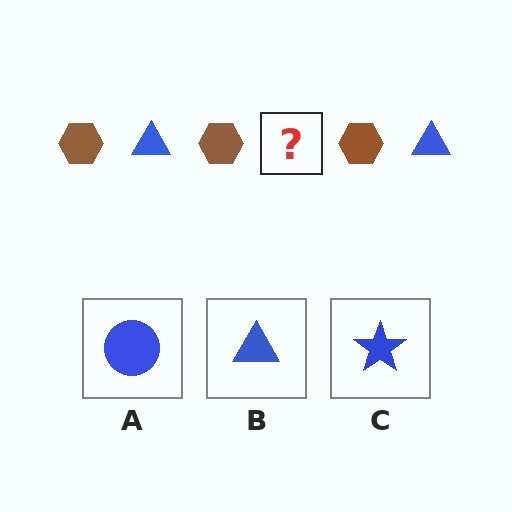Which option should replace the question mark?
Option B.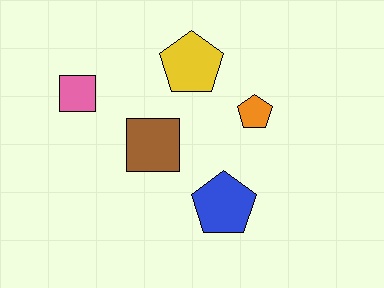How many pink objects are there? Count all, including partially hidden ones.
There is 1 pink object.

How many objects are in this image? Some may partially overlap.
There are 5 objects.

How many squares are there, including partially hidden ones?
There are 2 squares.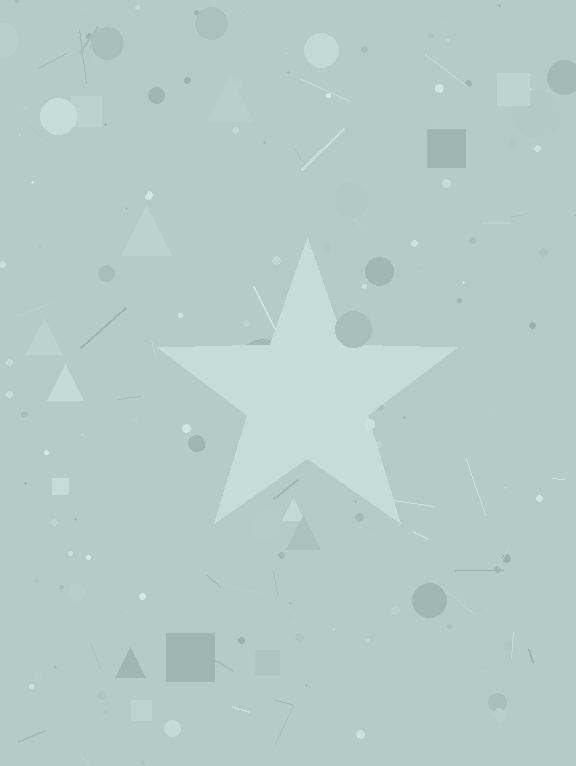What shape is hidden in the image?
A star is hidden in the image.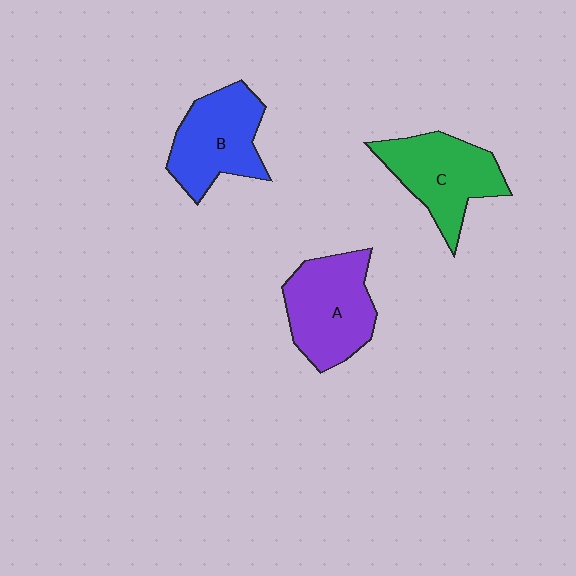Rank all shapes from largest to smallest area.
From largest to smallest: A (purple), C (green), B (blue).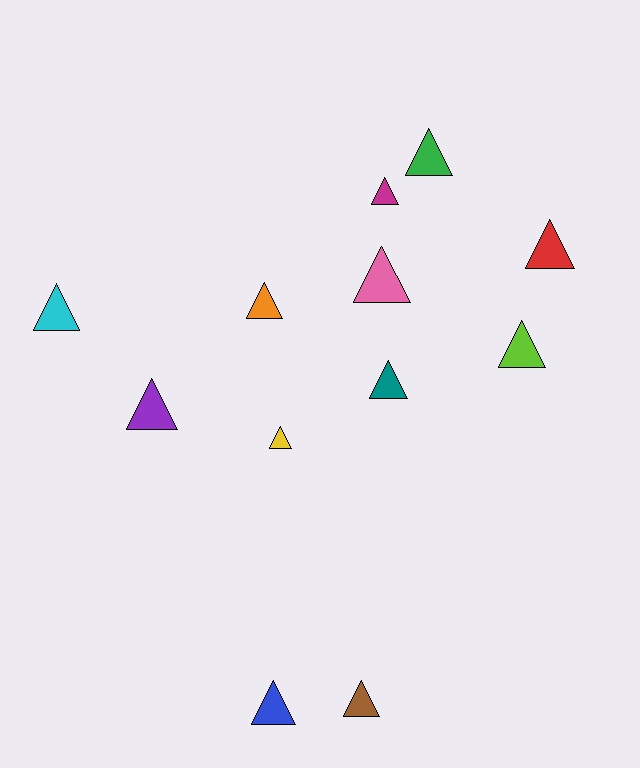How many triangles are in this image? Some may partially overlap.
There are 12 triangles.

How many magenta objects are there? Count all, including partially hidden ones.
There is 1 magenta object.